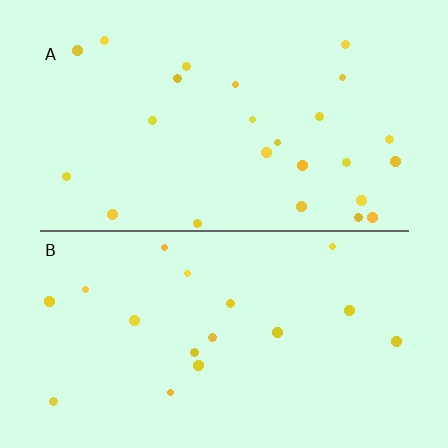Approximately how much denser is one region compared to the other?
Approximately 1.4× — region A over region B.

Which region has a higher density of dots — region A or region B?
A (the top).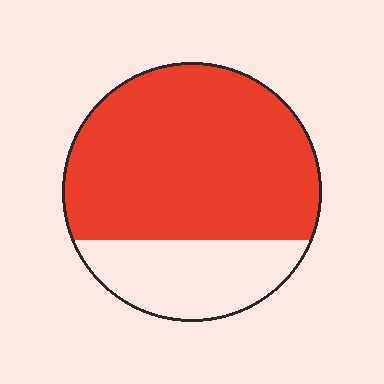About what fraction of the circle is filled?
About three quarters (3/4).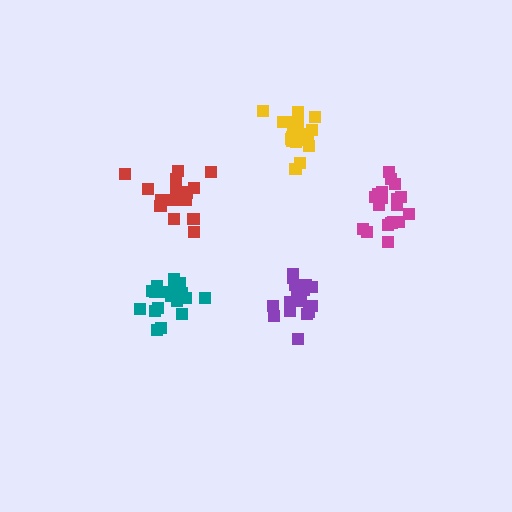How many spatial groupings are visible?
There are 5 spatial groupings.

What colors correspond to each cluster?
The clusters are colored: purple, red, magenta, teal, yellow.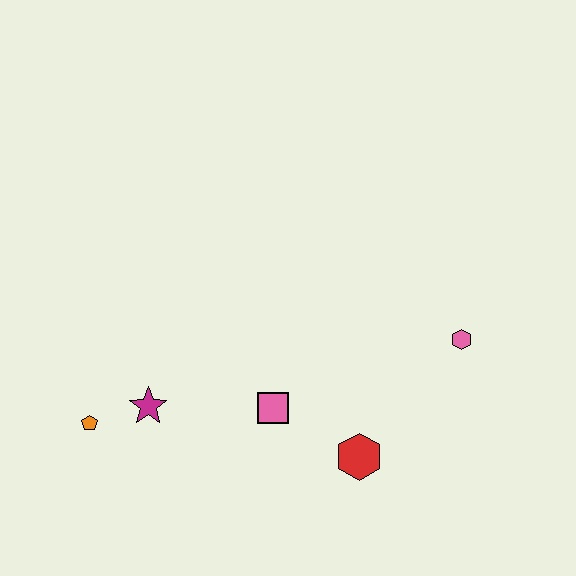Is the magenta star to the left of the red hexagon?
Yes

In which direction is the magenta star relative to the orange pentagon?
The magenta star is to the right of the orange pentagon.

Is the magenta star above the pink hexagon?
No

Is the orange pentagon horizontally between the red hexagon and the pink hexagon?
No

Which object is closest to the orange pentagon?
The magenta star is closest to the orange pentagon.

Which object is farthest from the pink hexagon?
The orange pentagon is farthest from the pink hexagon.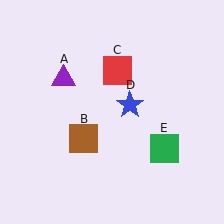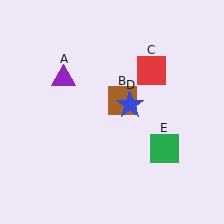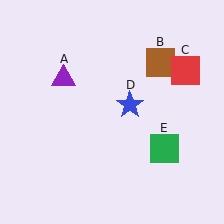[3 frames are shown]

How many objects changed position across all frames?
2 objects changed position: brown square (object B), red square (object C).